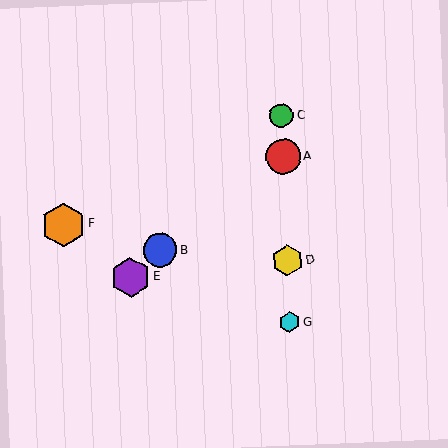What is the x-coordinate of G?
Object G is at x≈290.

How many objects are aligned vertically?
4 objects (A, C, D, G) are aligned vertically.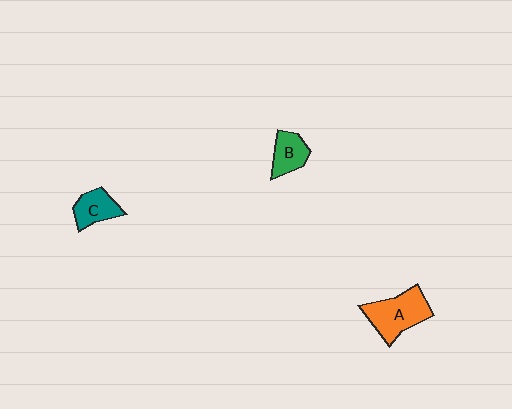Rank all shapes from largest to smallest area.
From largest to smallest: A (orange), C (teal), B (green).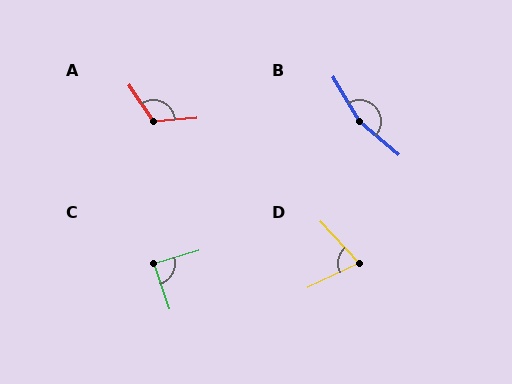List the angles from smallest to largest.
D (73°), C (88°), A (119°), B (162°).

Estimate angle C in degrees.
Approximately 88 degrees.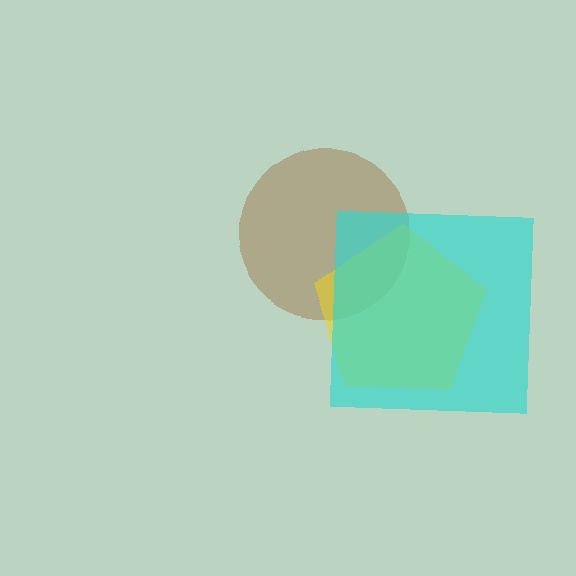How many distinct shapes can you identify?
There are 3 distinct shapes: a brown circle, a yellow pentagon, a cyan square.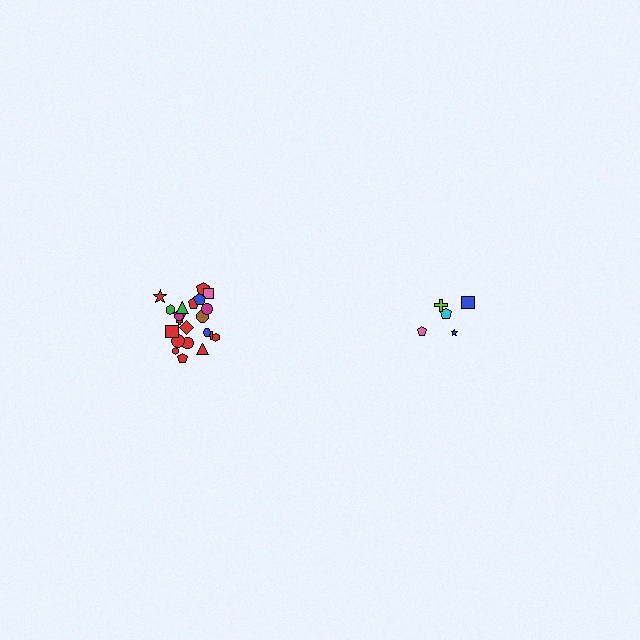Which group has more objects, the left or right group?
The left group.